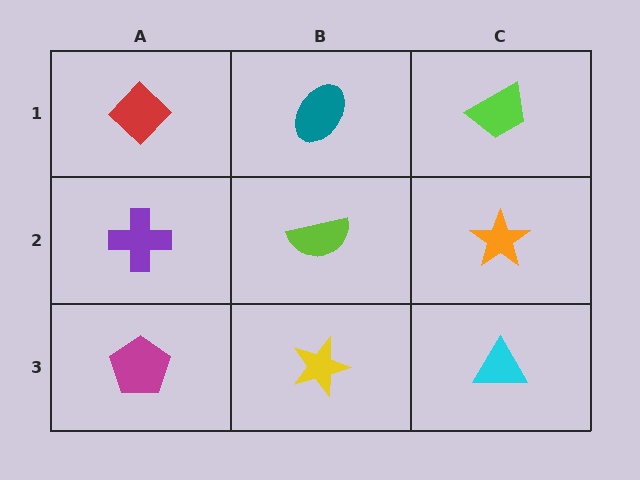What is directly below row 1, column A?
A purple cross.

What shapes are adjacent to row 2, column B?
A teal ellipse (row 1, column B), a yellow star (row 3, column B), a purple cross (row 2, column A), an orange star (row 2, column C).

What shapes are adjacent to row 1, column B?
A lime semicircle (row 2, column B), a red diamond (row 1, column A), a lime trapezoid (row 1, column C).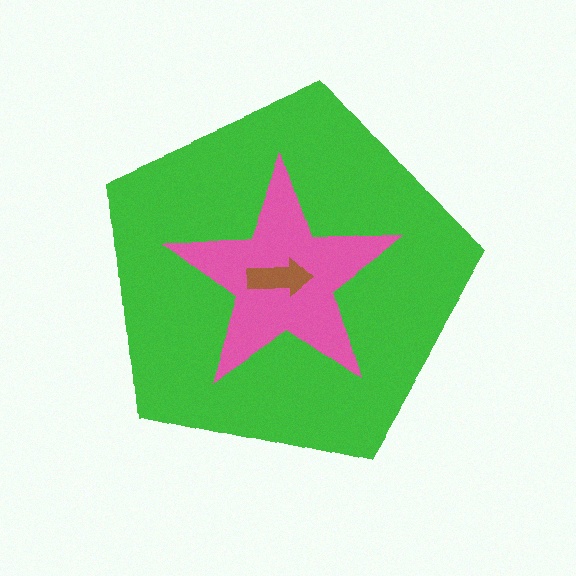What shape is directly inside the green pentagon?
The pink star.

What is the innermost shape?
The brown arrow.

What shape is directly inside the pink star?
The brown arrow.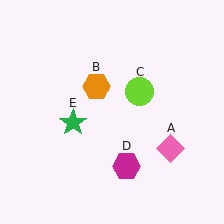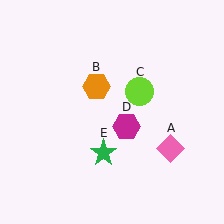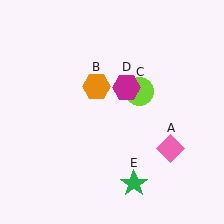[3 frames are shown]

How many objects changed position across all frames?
2 objects changed position: magenta hexagon (object D), green star (object E).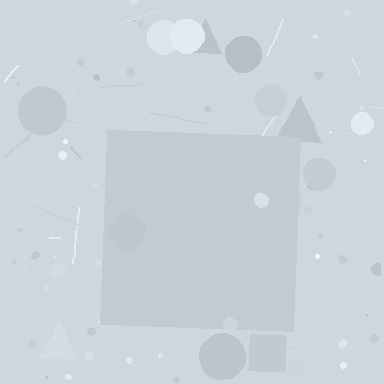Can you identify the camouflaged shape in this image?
The camouflaged shape is a square.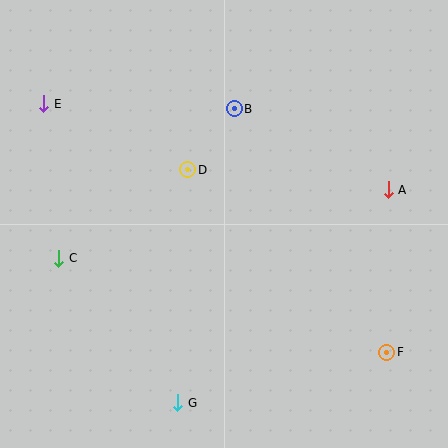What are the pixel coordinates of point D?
Point D is at (188, 170).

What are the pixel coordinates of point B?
Point B is at (234, 109).